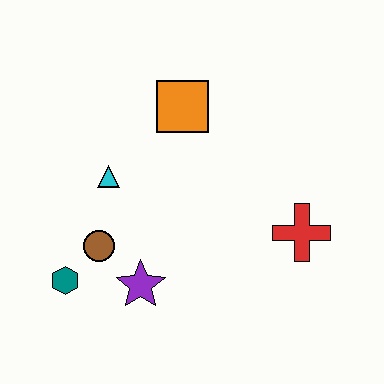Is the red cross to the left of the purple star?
No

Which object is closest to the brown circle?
The teal hexagon is closest to the brown circle.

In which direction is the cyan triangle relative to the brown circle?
The cyan triangle is above the brown circle.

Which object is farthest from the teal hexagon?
The red cross is farthest from the teal hexagon.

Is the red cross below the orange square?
Yes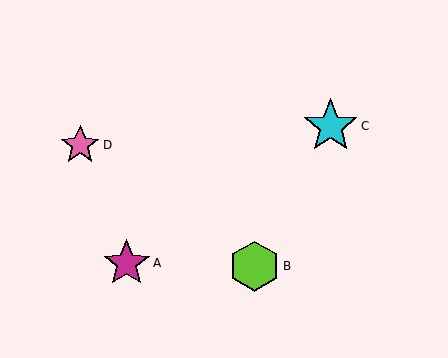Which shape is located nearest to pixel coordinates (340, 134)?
The cyan star (labeled C) at (331, 126) is nearest to that location.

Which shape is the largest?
The cyan star (labeled C) is the largest.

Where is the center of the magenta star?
The center of the magenta star is at (127, 263).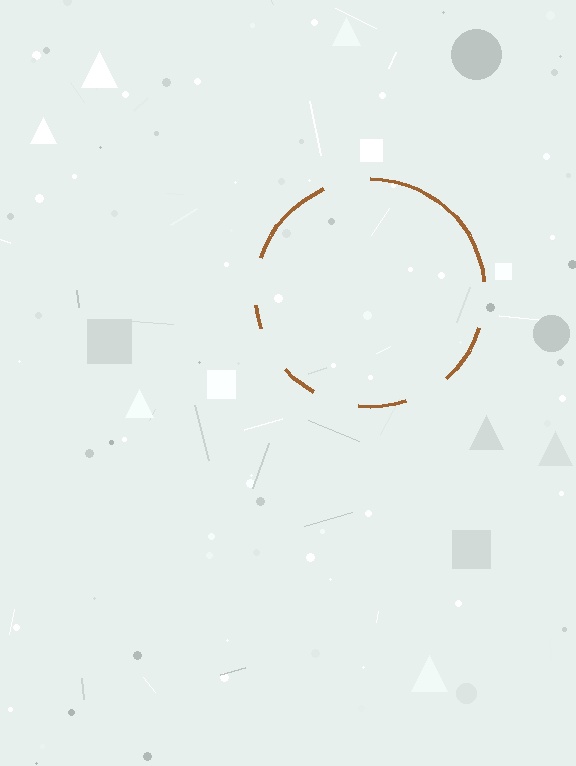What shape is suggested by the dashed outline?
The dashed outline suggests a circle.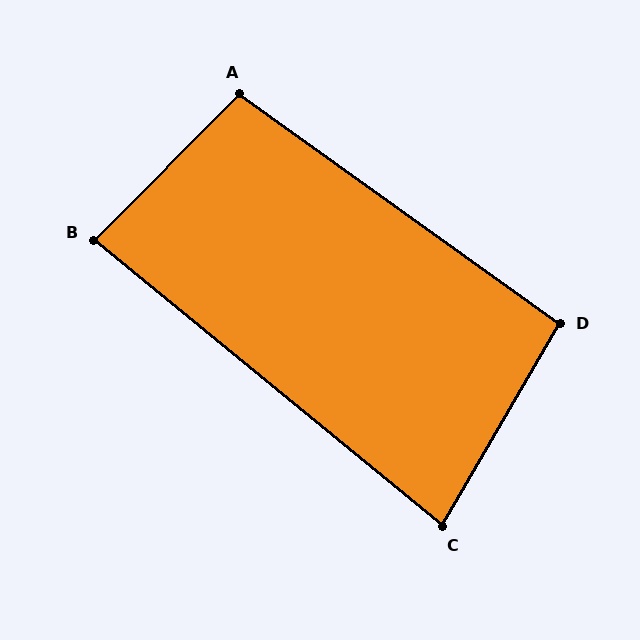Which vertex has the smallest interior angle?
C, at approximately 81 degrees.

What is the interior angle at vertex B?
Approximately 84 degrees (acute).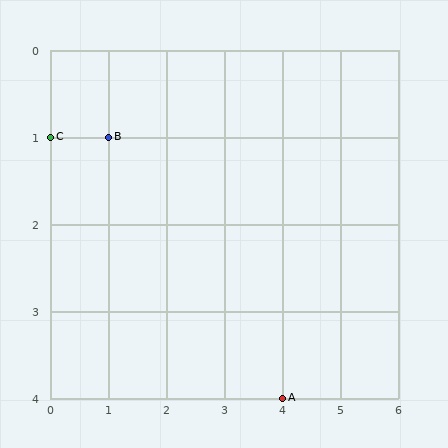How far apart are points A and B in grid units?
Points A and B are 3 columns and 3 rows apart (about 4.2 grid units diagonally).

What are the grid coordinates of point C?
Point C is at grid coordinates (0, 1).